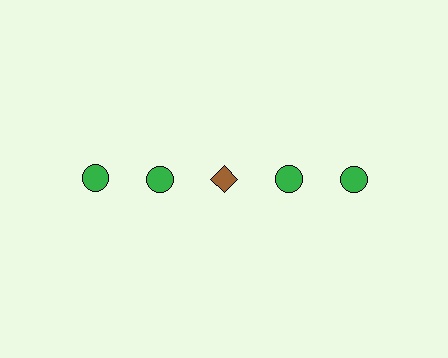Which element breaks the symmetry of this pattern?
The brown diamond in the top row, center column breaks the symmetry. All other shapes are green circles.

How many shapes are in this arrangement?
There are 5 shapes arranged in a grid pattern.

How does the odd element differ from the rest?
It differs in both color (brown instead of green) and shape (diamond instead of circle).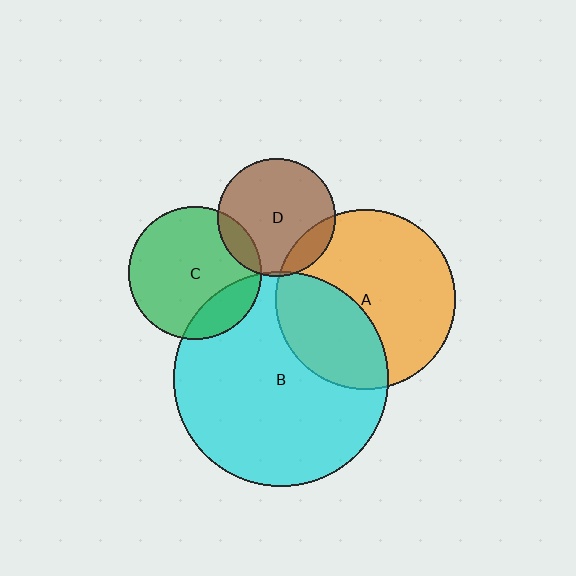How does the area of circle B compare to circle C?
Approximately 2.6 times.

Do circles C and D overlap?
Yes.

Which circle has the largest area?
Circle B (cyan).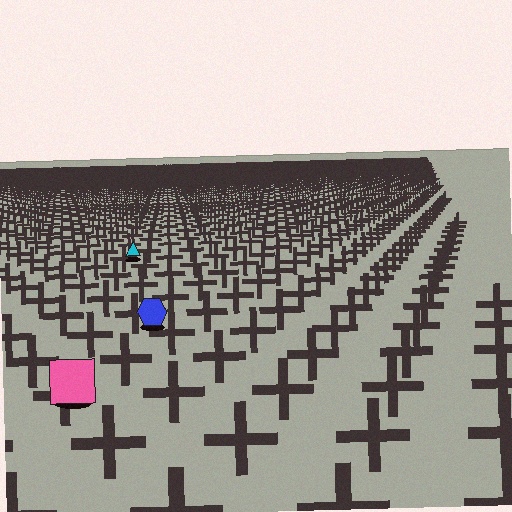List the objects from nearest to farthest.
From nearest to farthest: the pink square, the blue hexagon, the cyan triangle.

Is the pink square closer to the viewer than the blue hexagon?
Yes. The pink square is closer — you can tell from the texture gradient: the ground texture is coarser near it.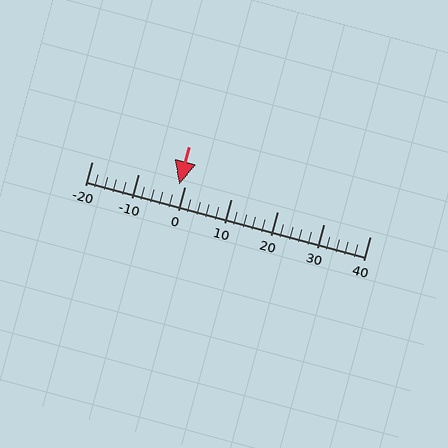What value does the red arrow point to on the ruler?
The red arrow points to approximately -1.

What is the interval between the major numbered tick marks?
The major tick marks are spaced 10 units apart.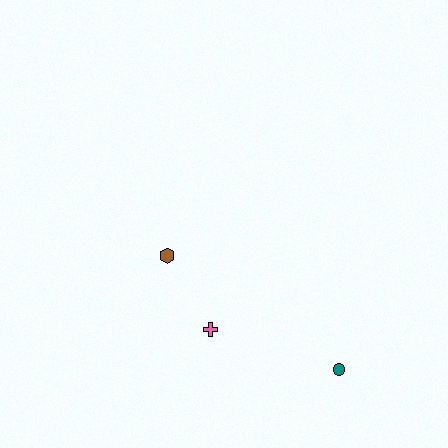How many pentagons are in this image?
There are no pentagons.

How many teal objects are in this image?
There is 1 teal object.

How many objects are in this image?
There are 3 objects.